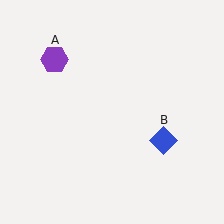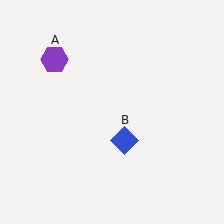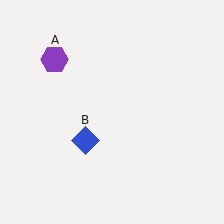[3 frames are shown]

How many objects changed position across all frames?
1 object changed position: blue diamond (object B).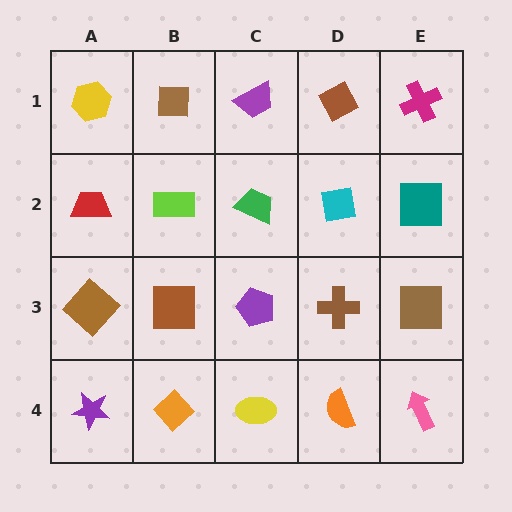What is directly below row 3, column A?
A purple star.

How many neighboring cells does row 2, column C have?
4.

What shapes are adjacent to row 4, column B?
A brown square (row 3, column B), a purple star (row 4, column A), a yellow ellipse (row 4, column C).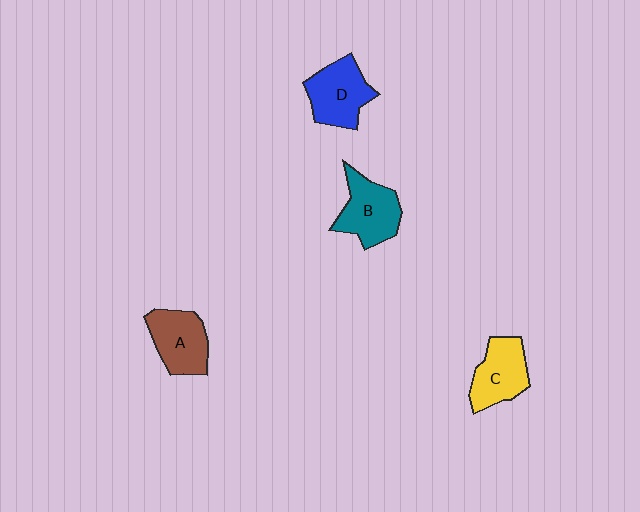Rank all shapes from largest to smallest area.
From largest to smallest: D (blue), B (teal), A (brown), C (yellow).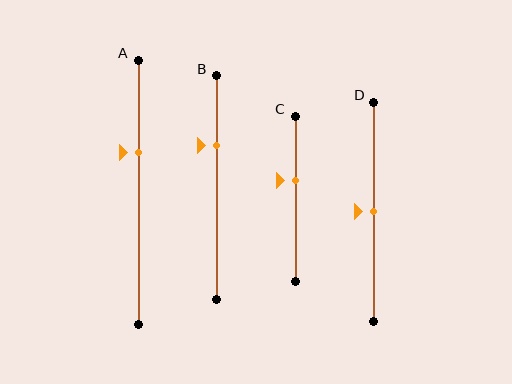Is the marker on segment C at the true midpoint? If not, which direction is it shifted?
No, the marker on segment C is shifted upward by about 11% of the segment length.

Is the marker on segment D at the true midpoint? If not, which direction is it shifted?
Yes, the marker on segment D is at the true midpoint.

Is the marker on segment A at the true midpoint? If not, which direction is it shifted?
No, the marker on segment A is shifted upward by about 15% of the segment length.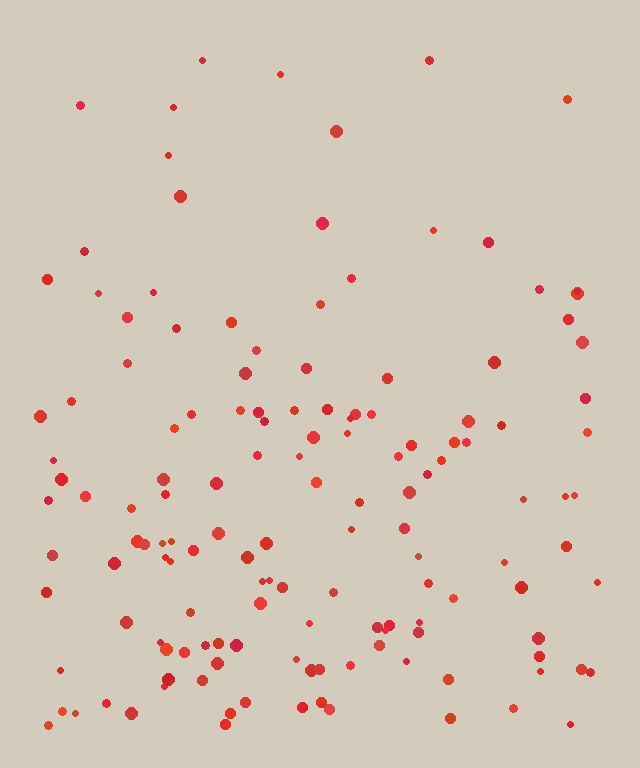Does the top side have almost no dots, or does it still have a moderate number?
Still a moderate number, just noticeably fewer than the bottom.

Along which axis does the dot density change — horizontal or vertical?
Vertical.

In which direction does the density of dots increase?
From top to bottom, with the bottom side densest.